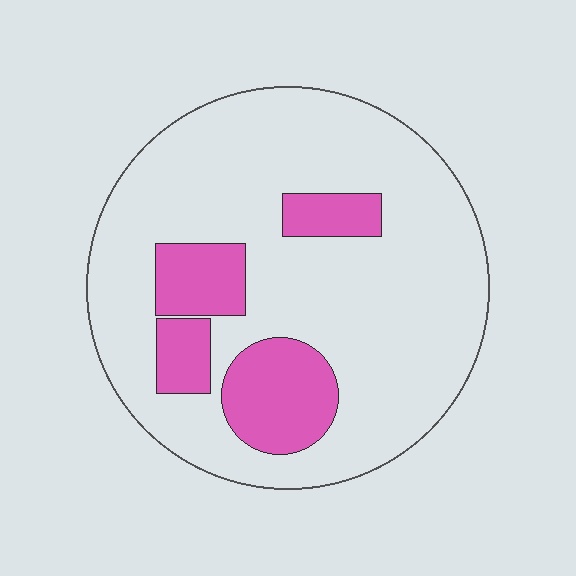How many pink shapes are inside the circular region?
4.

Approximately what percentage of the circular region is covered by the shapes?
Approximately 20%.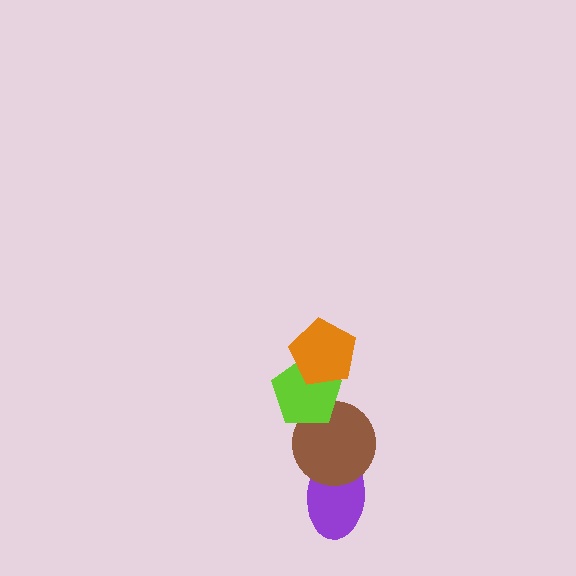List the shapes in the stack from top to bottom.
From top to bottom: the orange pentagon, the lime pentagon, the brown circle, the purple ellipse.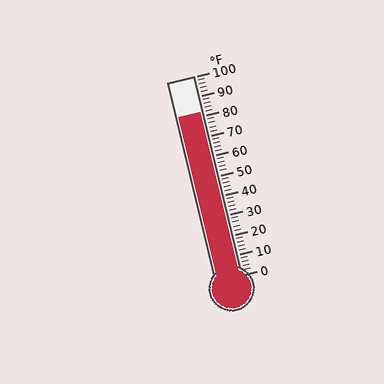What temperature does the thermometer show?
The thermometer shows approximately 82°F.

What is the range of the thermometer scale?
The thermometer scale ranges from 0°F to 100°F.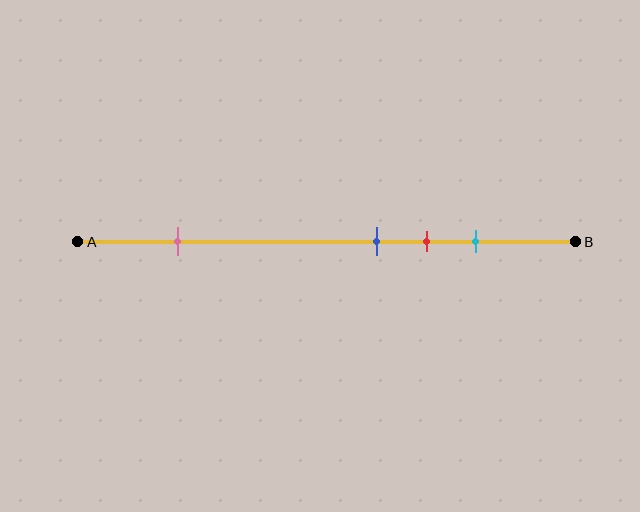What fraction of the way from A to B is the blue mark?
The blue mark is approximately 60% (0.6) of the way from A to B.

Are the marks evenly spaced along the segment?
No, the marks are not evenly spaced.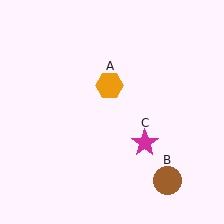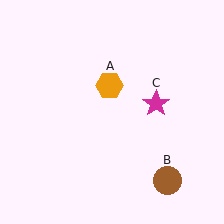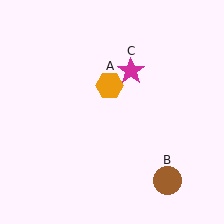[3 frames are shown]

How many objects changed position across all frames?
1 object changed position: magenta star (object C).